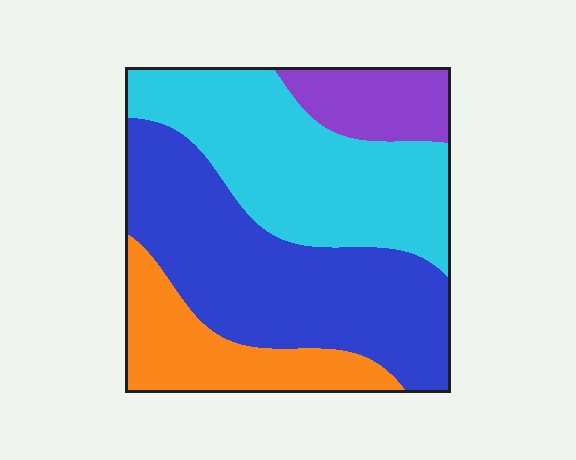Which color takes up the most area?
Blue, at roughly 40%.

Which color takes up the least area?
Purple, at roughly 10%.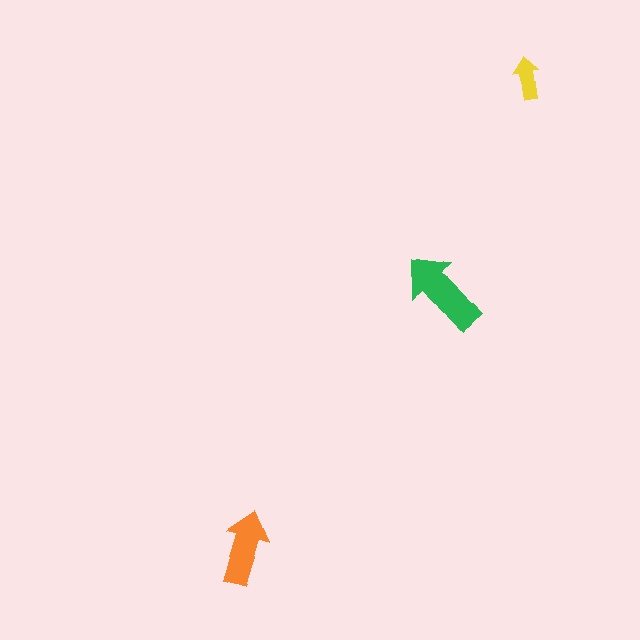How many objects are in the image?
There are 3 objects in the image.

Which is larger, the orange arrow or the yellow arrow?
The orange one.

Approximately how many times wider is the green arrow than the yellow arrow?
About 2 times wider.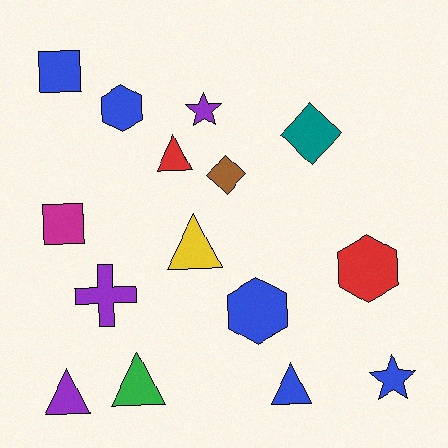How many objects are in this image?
There are 15 objects.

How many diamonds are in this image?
There are 2 diamonds.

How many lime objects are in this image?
There are no lime objects.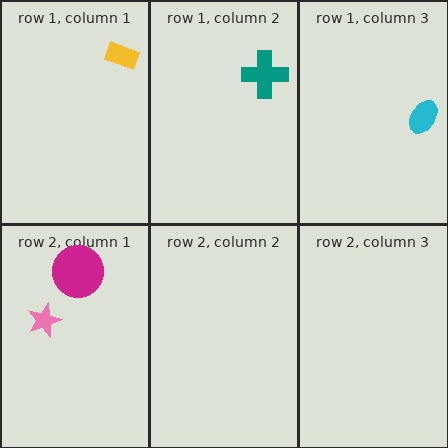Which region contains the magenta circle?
The row 2, column 1 region.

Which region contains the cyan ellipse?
The row 1, column 3 region.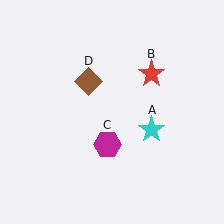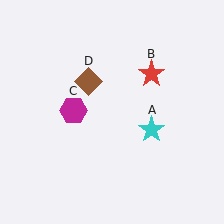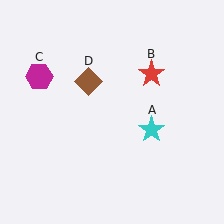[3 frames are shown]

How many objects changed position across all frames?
1 object changed position: magenta hexagon (object C).